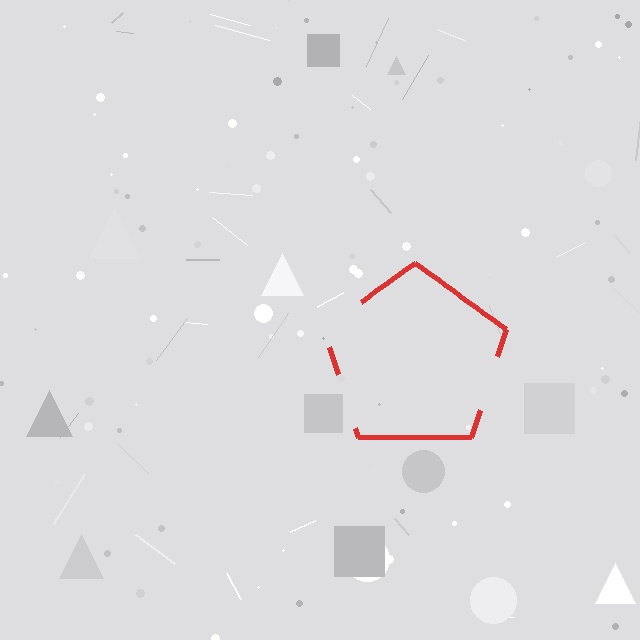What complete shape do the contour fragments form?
The contour fragments form a pentagon.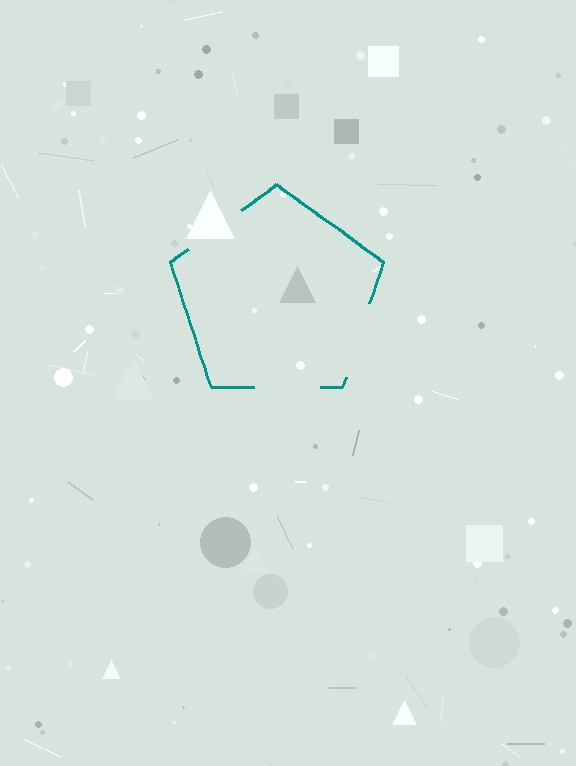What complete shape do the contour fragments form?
The contour fragments form a pentagon.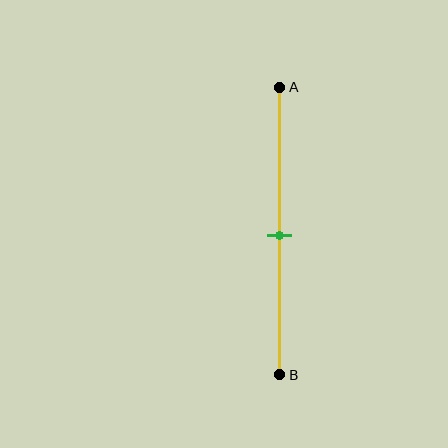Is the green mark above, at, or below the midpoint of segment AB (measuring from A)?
The green mark is approximately at the midpoint of segment AB.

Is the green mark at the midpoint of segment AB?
Yes, the mark is approximately at the midpoint.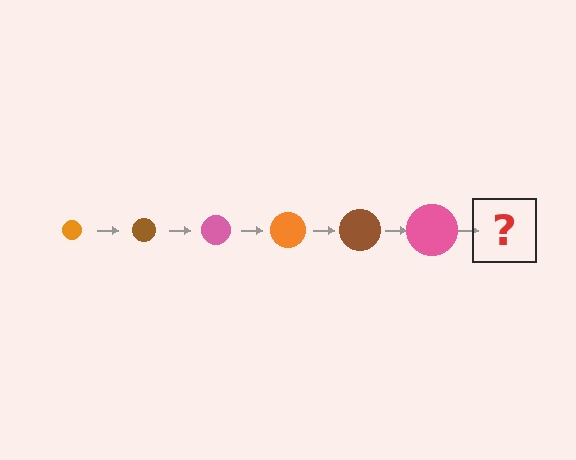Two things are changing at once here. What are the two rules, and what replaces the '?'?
The two rules are that the circle grows larger each step and the color cycles through orange, brown, and pink. The '?' should be an orange circle, larger than the previous one.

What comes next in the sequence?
The next element should be an orange circle, larger than the previous one.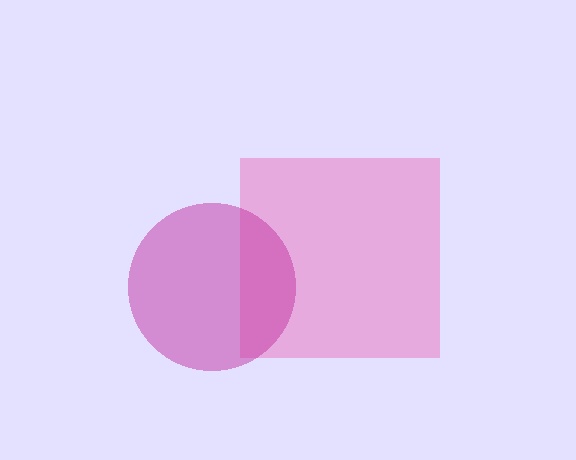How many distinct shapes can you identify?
There are 2 distinct shapes: a pink square, a magenta circle.